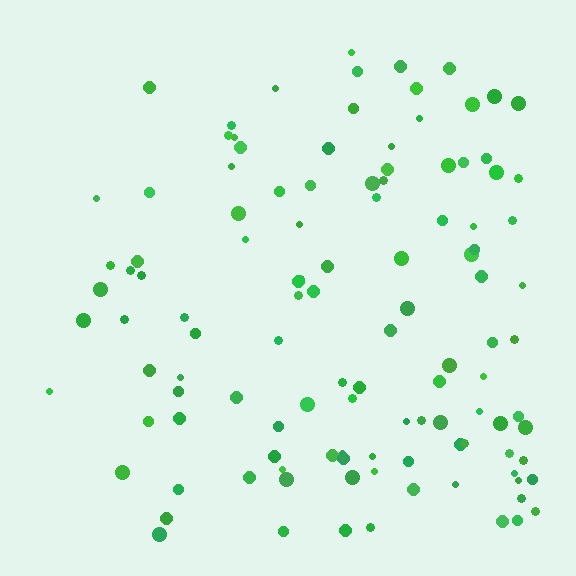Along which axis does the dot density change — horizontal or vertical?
Horizontal.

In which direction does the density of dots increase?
From left to right, with the right side densest.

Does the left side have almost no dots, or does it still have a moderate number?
Still a moderate number, just noticeably fewer than the right.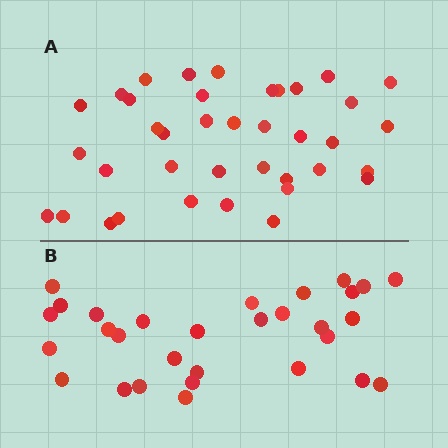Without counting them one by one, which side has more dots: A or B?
Region A (the top region) has more dots.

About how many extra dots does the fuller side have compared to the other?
Region A has roughly 8 or so more dots than region B.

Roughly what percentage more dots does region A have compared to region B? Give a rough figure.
About 25% more.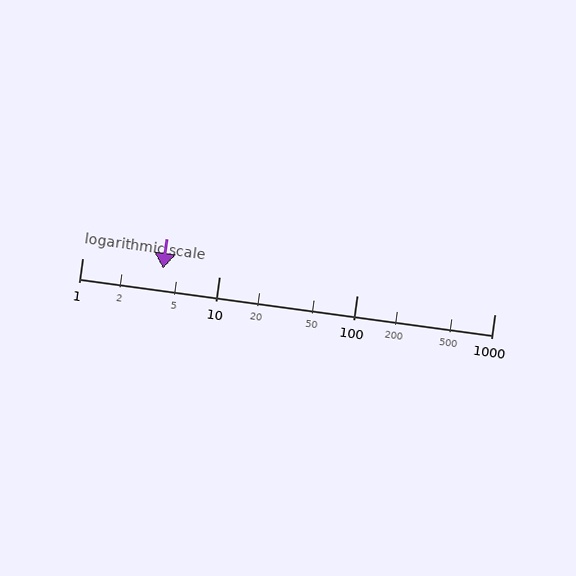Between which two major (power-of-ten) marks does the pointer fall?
The pointer is between 1 and 10.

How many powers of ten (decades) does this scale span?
The scale spans 3 decades, from 1 to 1000.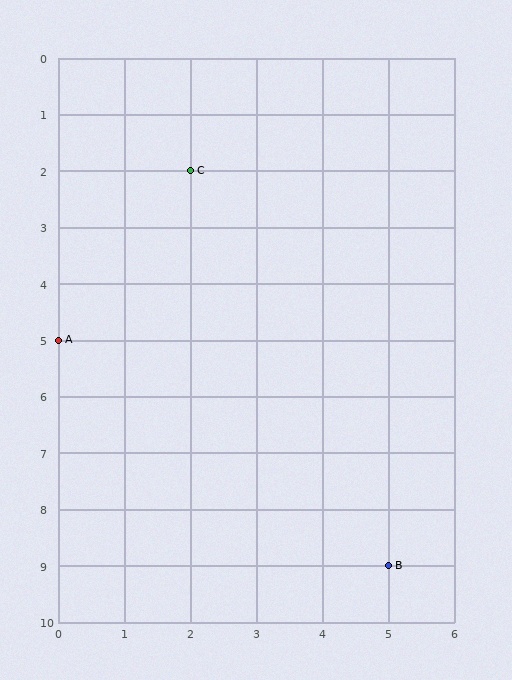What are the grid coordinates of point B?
Point B is at grid coordinates (5, 9).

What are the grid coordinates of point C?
Point C is at grid coordinates (2, 2).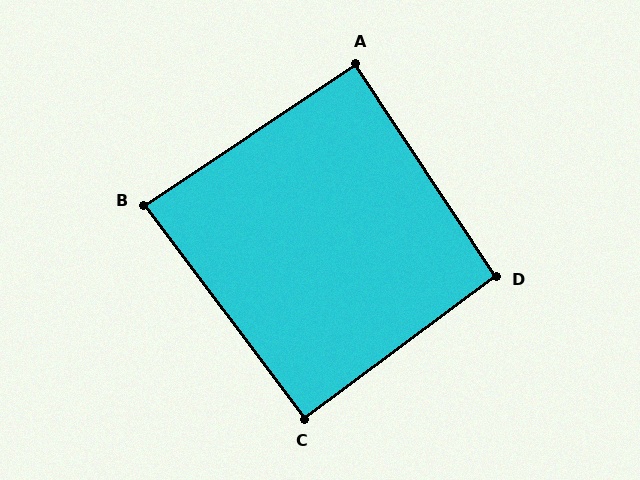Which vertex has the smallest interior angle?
B, at approximately 87 degrees.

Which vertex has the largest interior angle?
D, at approximately 93 degrees.